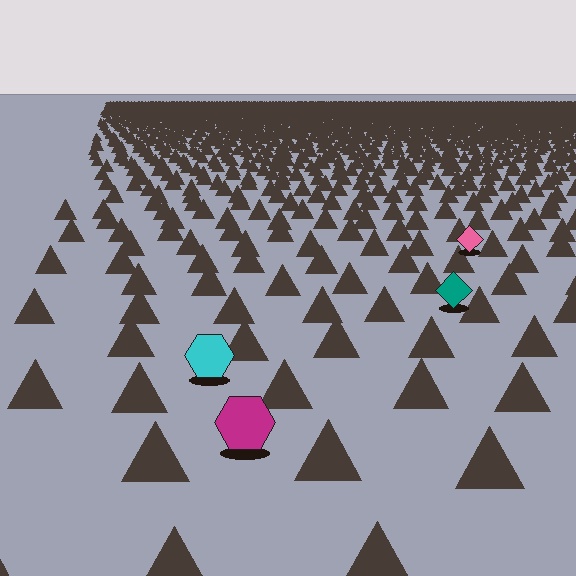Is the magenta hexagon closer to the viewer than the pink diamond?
Yes. The magenta hexagon is closer — you can tell from the texture gradient: the ground texture is coarser near it.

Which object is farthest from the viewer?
The pink diamond is farthest from the viewer. It appears smaller and the ground texture around it is denser.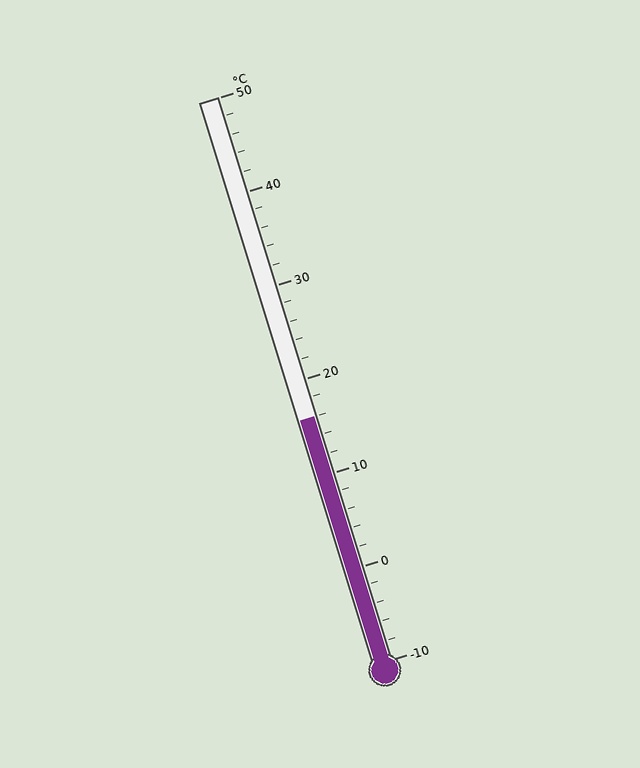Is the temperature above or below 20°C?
The temperature is below 20°C.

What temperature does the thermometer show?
The thermometer shows approximately 16°C.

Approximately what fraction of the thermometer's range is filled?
The thermometer is filled to approximately 45% of its range.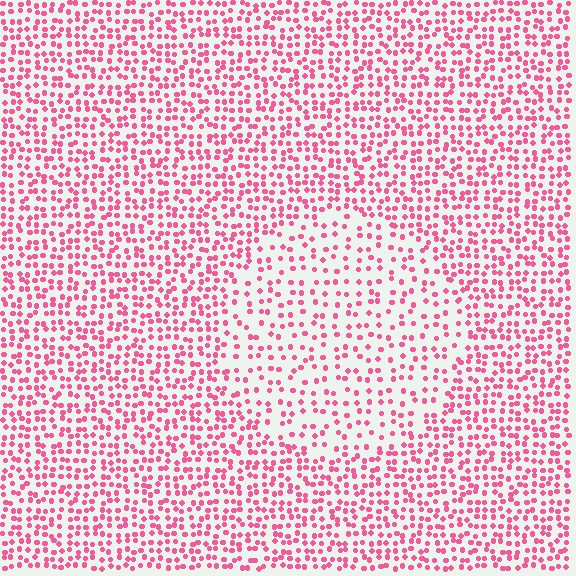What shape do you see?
I see a circle.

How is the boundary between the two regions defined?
The boundary is defined by a change in element density (approximately 1.8x ratio). All elements are the same color, size, and shape.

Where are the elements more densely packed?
The elements are more densely packed outside the circle boundary.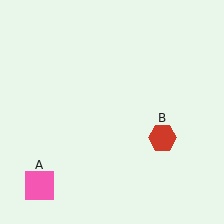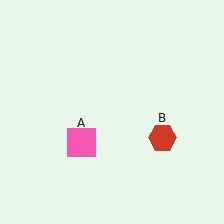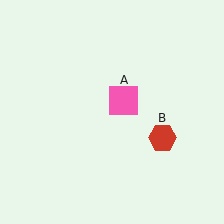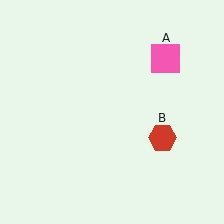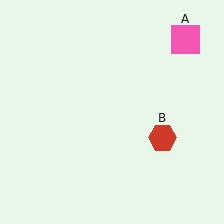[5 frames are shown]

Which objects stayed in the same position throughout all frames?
Red hexagon (object B) remained stationary.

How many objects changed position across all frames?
1 object changed position: pink square (object A).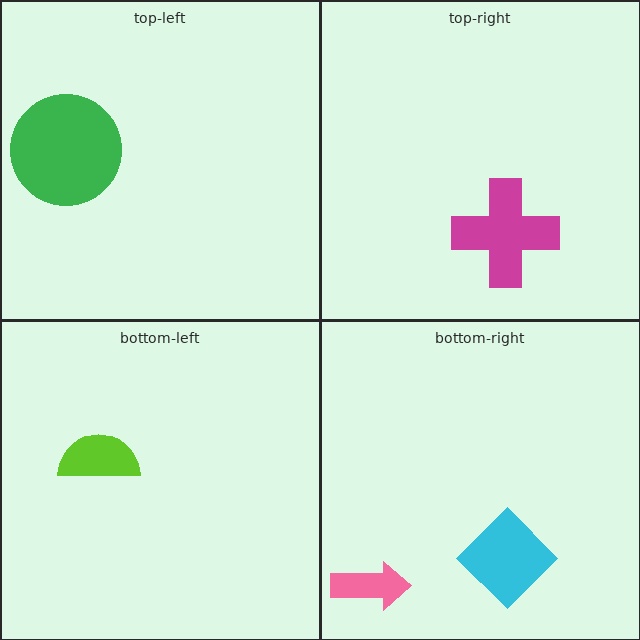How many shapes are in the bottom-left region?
1.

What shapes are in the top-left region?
The green circle.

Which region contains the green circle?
The top-left region.